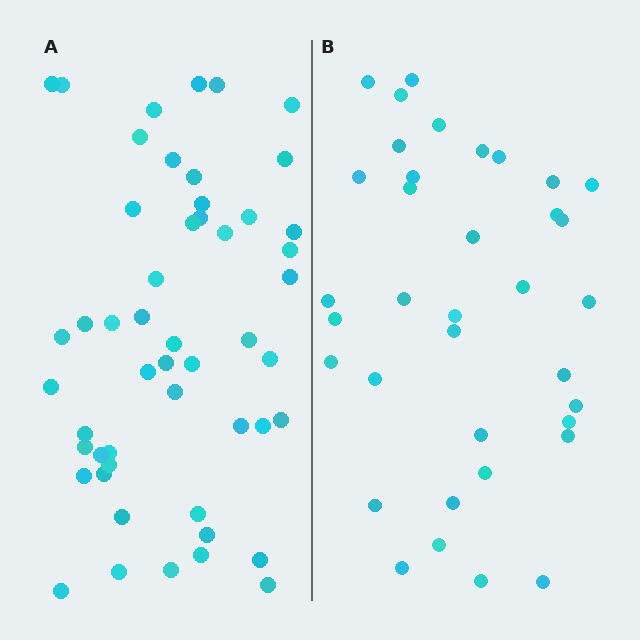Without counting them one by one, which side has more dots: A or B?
Region A (the left region) has more dots.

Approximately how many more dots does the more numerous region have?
Region A has approximately 15 more dots than region B.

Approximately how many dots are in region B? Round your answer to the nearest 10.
About 40 dots. (The exact count is 36, which rounds to 40.)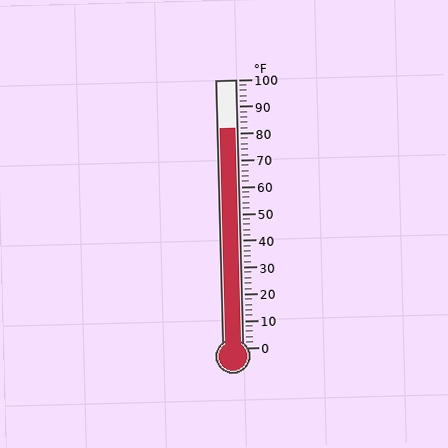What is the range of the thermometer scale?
The thermometer scale ranges from 0°F to 100°F.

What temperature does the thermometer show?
The thermometer shows approximately 82°F.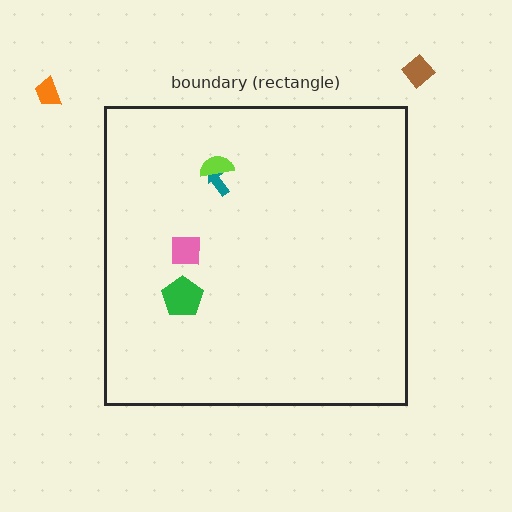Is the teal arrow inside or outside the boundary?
Inside.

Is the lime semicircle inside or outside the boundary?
Inside.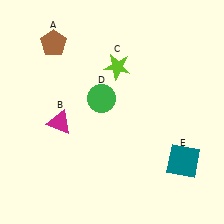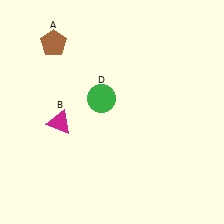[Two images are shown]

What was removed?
The teal square (E), the lime star (C) were removed in Image 2.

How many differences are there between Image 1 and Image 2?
There are 2 differences between the two images.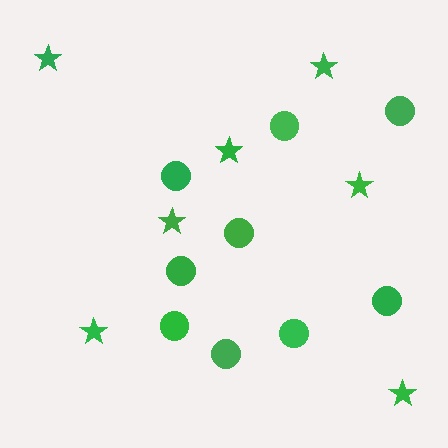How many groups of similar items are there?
There are 2 groups: one group of circles (9) and one group of stars (7).